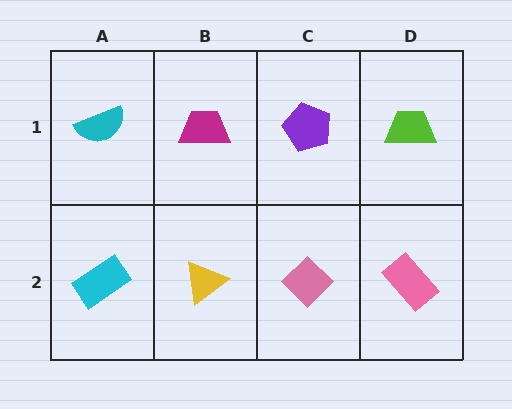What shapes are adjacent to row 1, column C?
A pink diamond (row 2, column C), a magenta trapezoid (row 1, column B), a lime trapezoid (row 1, column D).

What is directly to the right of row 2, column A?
A yellow triangle.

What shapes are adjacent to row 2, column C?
A purple pentagon (row 1, column C), a yellow triangle (row 2, column B), a pink rectangle (row 2, column D).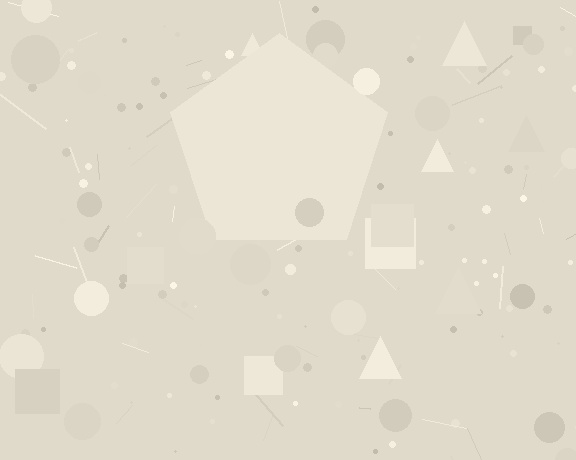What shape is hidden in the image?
A pentagon is hidden in the image.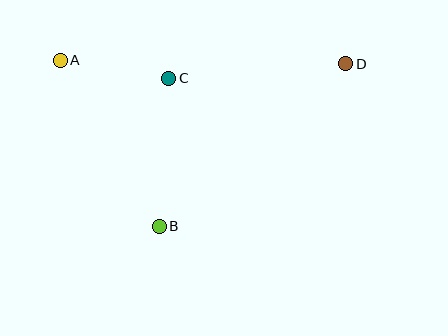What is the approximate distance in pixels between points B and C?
The distance between B and C is approximately 148 pixels.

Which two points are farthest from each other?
Points A and D are farthest from each other.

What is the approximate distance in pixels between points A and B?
The distance between A and B is approximately 193 pixels.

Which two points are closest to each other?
Points A and C are closest to each other.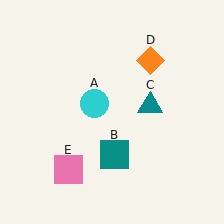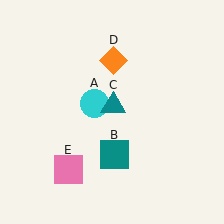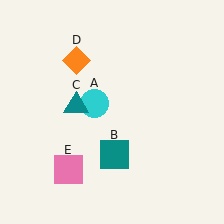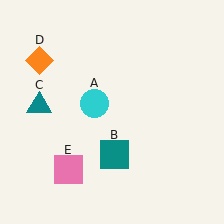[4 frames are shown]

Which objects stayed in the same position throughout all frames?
Cyan circle (object A) and teal square (object B) and pink square (object E) remained stationary.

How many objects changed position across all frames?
2 objects changed position: teal triangle (object C), orange diamond (object D).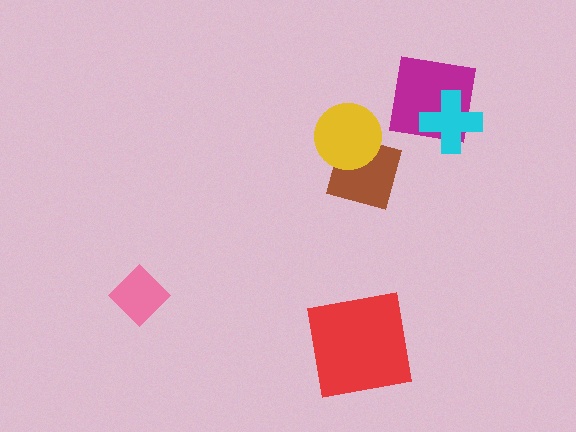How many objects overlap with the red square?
0 objects overlap with the red square.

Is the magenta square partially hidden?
Yes, it is partially covered by another shape.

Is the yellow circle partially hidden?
No, no other shape covers it.